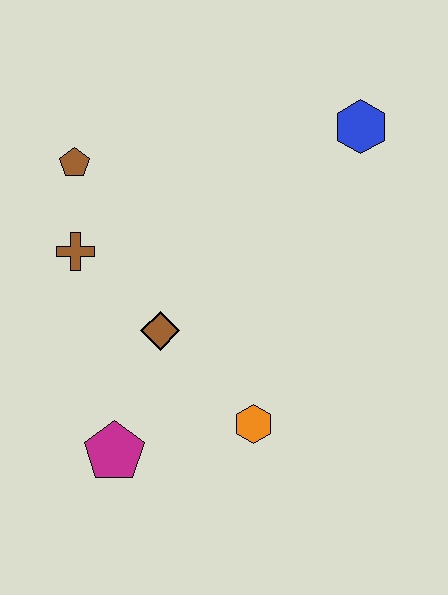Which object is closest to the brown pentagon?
The brown cross is closest to the brown pentagon.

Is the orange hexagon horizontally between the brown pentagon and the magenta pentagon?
No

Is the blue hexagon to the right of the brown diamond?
Yes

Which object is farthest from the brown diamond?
The blue hexagon is farthest from the brown diamond.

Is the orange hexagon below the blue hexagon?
Yes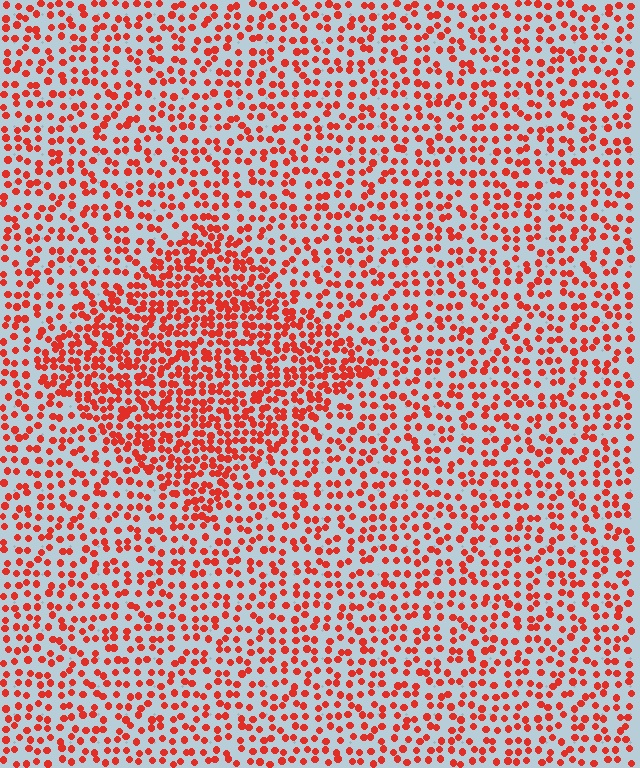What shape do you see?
I see a diamond.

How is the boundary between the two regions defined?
The boundary is defined by a change in element density (approximately 1.8x ratio). All elements are the same color, size, and shape.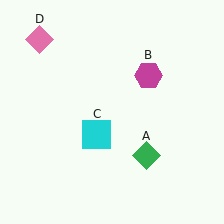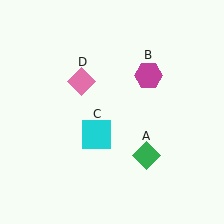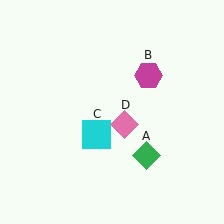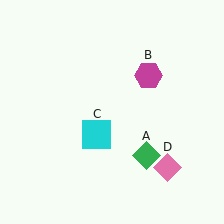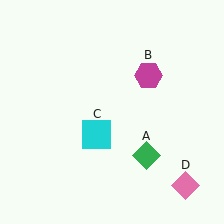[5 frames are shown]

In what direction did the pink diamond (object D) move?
The pink diamond (object D) moved down and to the right.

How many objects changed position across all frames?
1 object changed position: pink diamond (object D).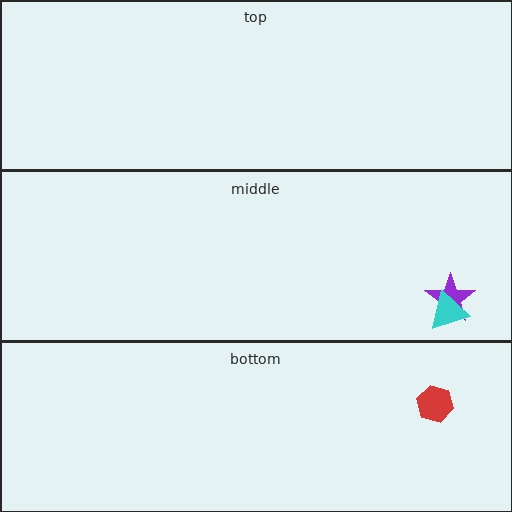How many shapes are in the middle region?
2.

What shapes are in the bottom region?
The red hexagon.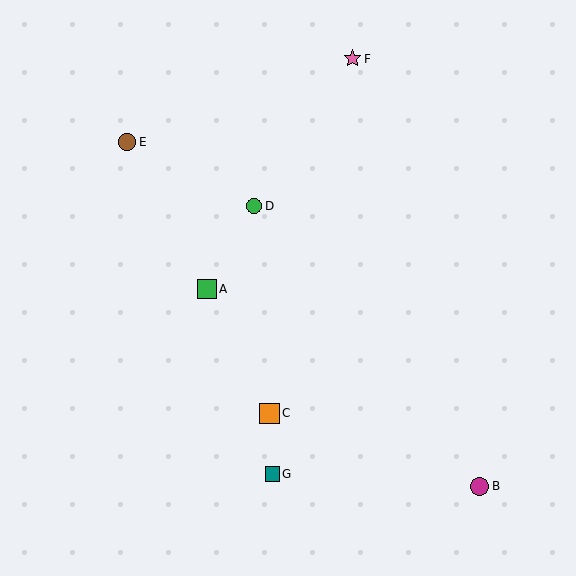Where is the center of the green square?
The center of the green square is at (207, 289).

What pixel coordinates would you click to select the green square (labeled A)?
Click at (207, 289) to select the green square A.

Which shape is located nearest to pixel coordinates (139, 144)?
The brown circle (labeled E) at (127, 142) is nearest to that location.